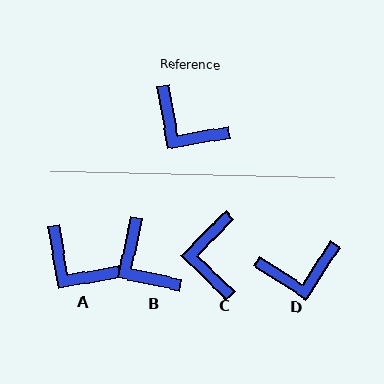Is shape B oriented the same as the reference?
No, it is off by about 22 degrees.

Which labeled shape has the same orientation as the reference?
A.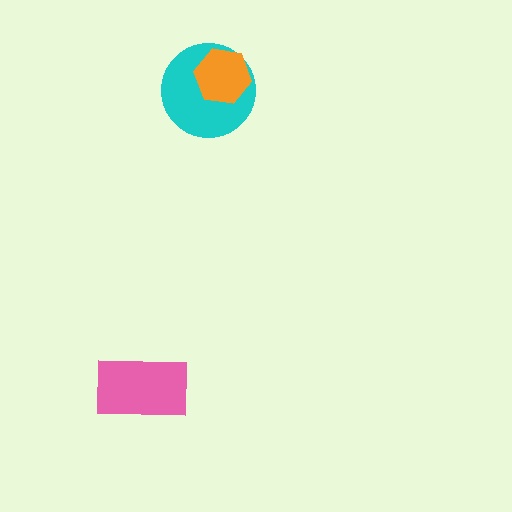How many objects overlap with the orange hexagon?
1 object overlaps with the orange hexagon.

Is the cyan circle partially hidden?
Yes, it is partially covered by another shape.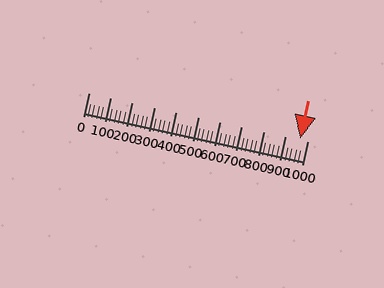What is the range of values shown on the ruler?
The ruler shows values from 0 to 1000.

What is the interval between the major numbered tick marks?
The major tick marks are spaced 100 units apart.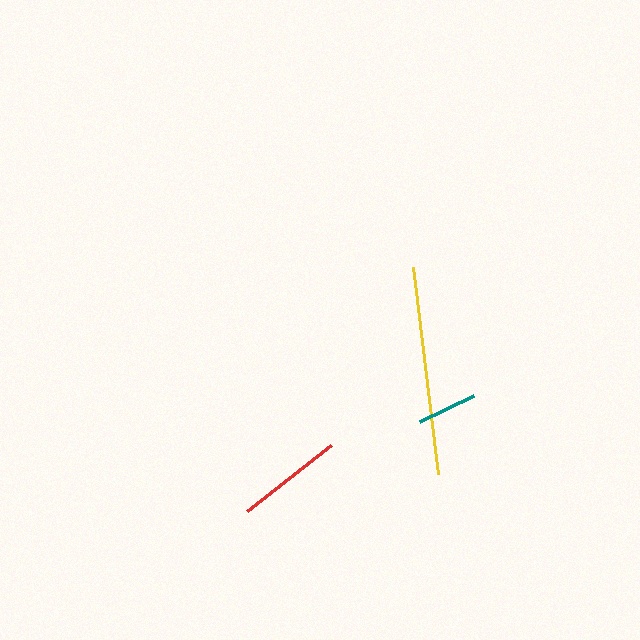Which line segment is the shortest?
The teal line is the shortest at approximately 60 pixels.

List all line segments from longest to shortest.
From longest to shortest: yellow, red, teal.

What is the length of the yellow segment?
The yellow segment is approximately 209 pixels long.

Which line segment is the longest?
The yellow line is the longest at approximately 209 pixels.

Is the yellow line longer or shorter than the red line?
The yellow line is longer than the red line.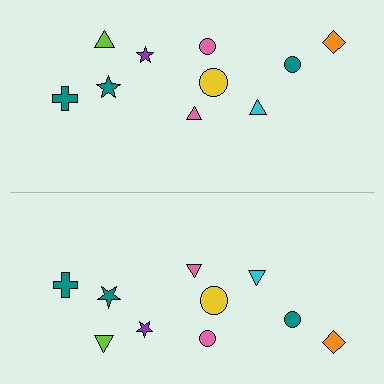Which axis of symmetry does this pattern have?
The pattern has a horizontal axis of symmetry running through the center of the image.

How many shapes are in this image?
There are 20 shapes in this image.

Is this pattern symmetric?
Yes, this pattern has bilateral (reflection) symmetry.